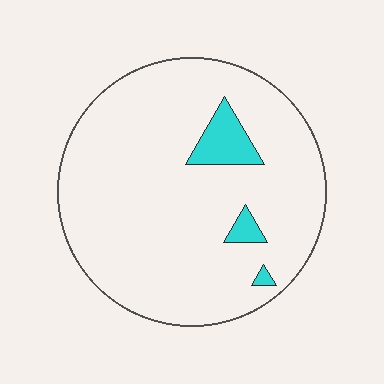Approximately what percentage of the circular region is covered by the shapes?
Approximately 5%.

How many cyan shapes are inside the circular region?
3.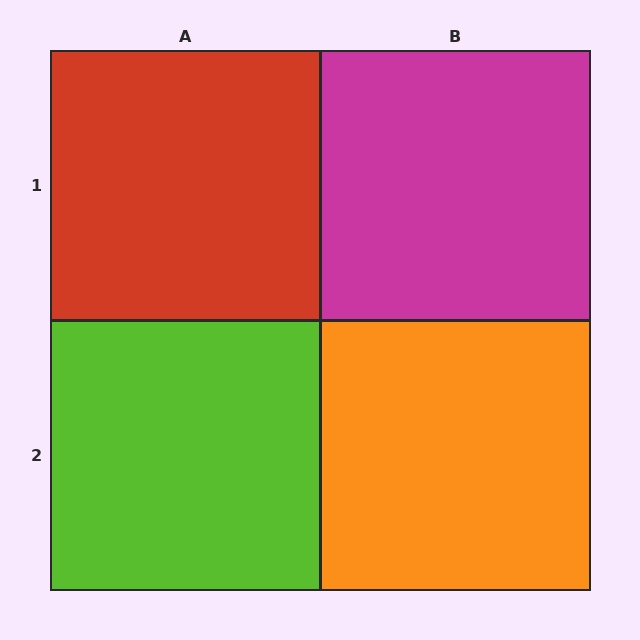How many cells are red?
1 cell is red.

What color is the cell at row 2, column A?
Lime.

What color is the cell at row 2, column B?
Orange.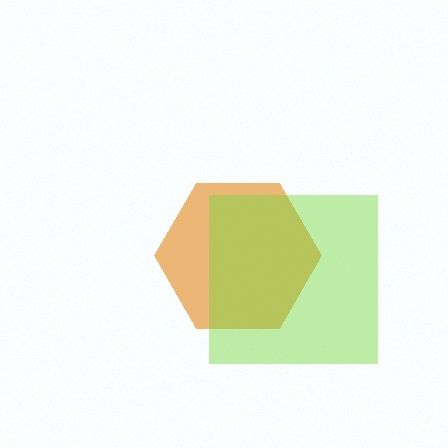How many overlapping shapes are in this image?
There are 2 overlapping shapes in the image.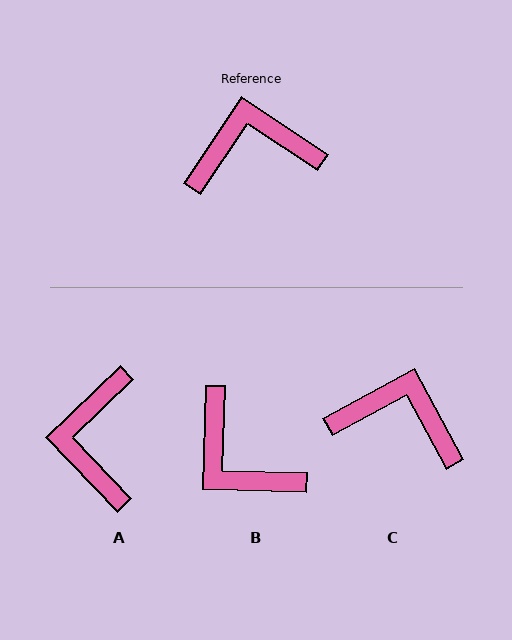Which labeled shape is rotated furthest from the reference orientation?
B, about 122 degrees away.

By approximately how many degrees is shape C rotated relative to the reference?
Approximately 28 degrees clockwise.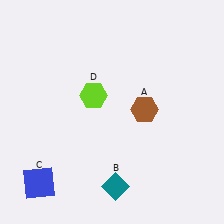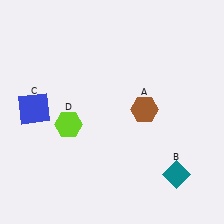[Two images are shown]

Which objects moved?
The objects that moved are: the teal diamond (B), the blue square (C), the lime hexagon (D).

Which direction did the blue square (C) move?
The blue square (C) moved up.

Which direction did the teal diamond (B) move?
The teal diamond (B) moved right.